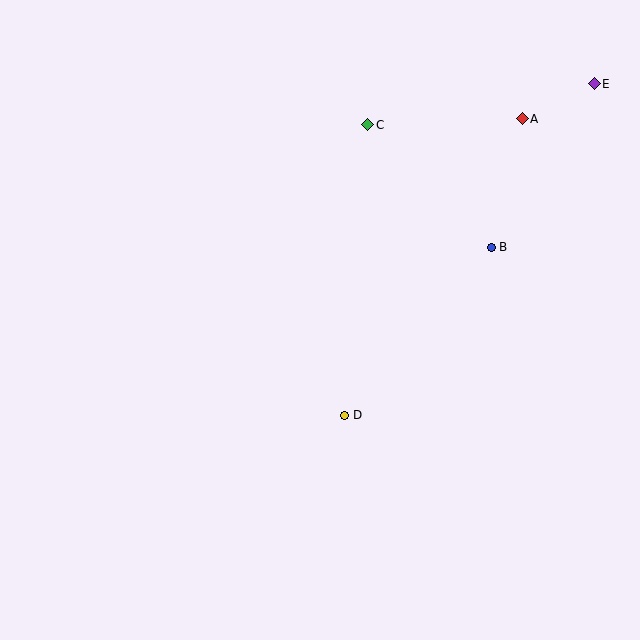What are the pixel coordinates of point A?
Point A is at (522, 119).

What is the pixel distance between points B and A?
The distance between B and A is 132 pixels.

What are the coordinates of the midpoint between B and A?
The midpoint between B and A is at (507, 183).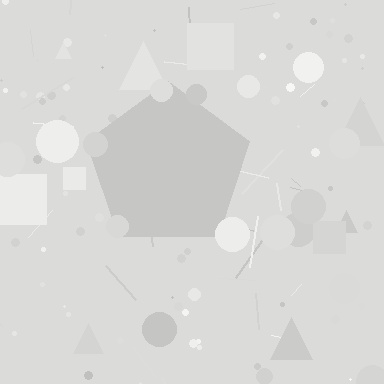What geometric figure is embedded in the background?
A pentagon is embedded in the background.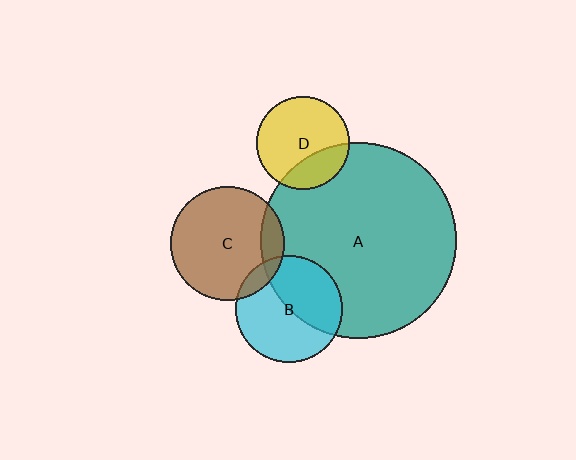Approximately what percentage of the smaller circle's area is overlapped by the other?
Approximately 10%.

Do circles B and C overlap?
Yes.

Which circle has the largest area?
Circle A (teal).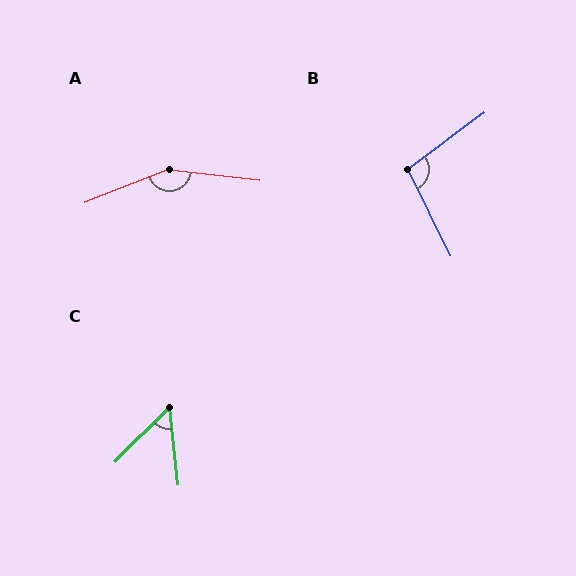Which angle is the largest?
A, at approximately 151 degrees.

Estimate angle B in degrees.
Approximately 101 degrees.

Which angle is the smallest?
C, at approximately 51 degrees.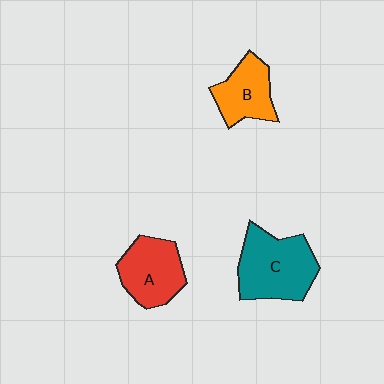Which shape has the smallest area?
Shape B (orange).